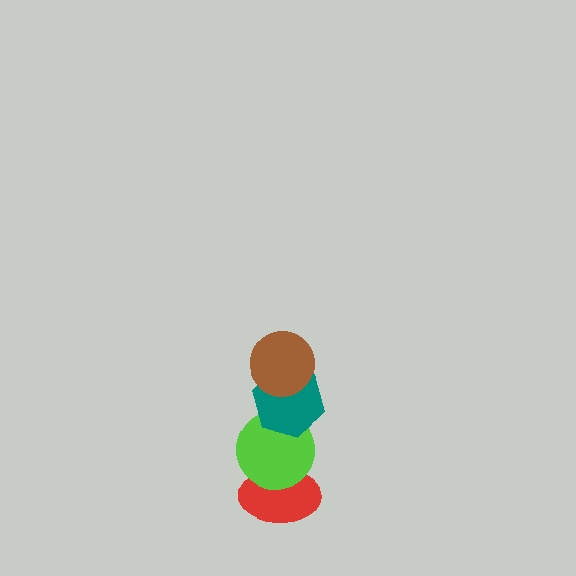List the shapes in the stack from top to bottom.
From top to bottom: the brown circle, the teal hexagon, the lime circle, the red ellipse.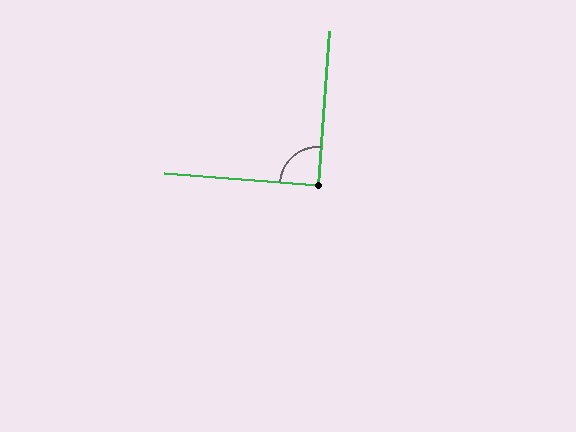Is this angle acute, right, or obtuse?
It is approximately a right angle.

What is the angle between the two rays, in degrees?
Approximately 90 degrees.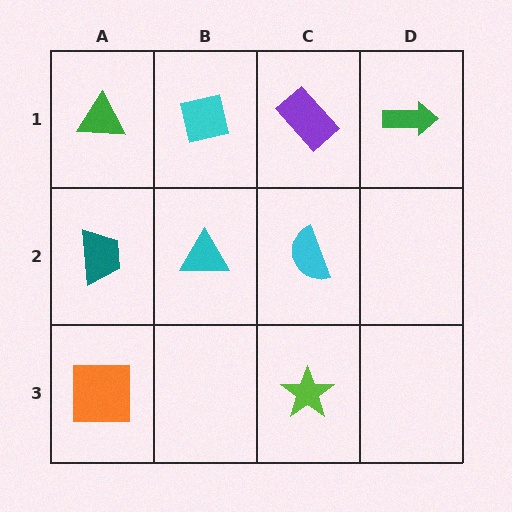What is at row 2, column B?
A cyan triangle.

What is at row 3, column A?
An orange square.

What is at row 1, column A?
A green triangle.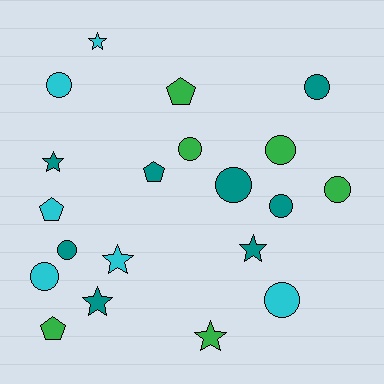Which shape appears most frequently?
Circle, with 10 objects.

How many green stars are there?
There is 1 green star.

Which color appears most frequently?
Teal, with 8 objects.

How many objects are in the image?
There are 20 objects.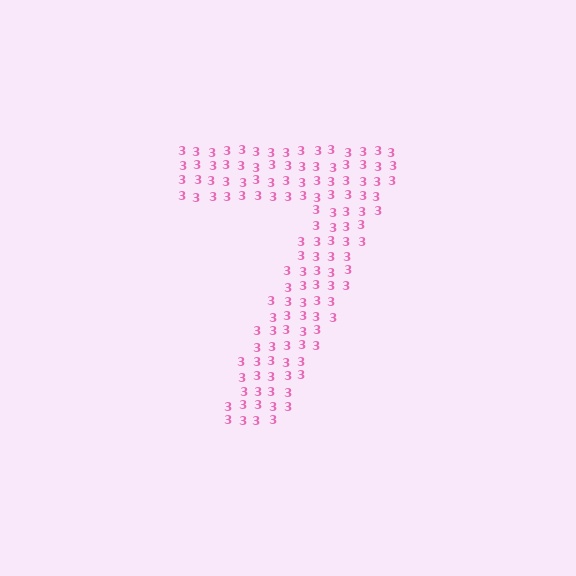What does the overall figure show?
The overall figure shows the digit 7.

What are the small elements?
The small elements are digit 3's.